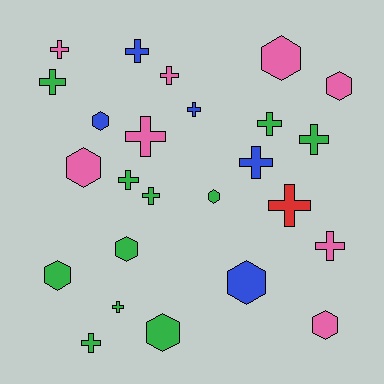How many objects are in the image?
There are 25 objects.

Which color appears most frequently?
Green, with 11 objects.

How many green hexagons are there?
There are 4 green hexagons.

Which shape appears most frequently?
Cross, with 15 objects.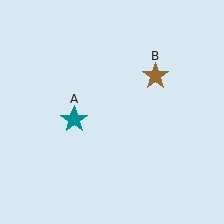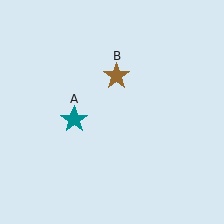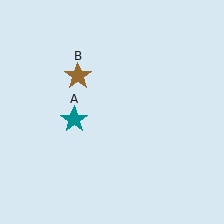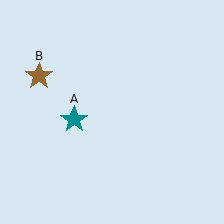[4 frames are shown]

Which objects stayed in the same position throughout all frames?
Teal star (object A) remained stationary.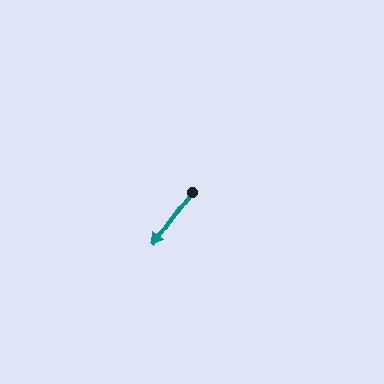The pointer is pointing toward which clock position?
Roughly 7 o'clock.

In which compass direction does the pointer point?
Southwest.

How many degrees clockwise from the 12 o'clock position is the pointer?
Approximately 216 degrees.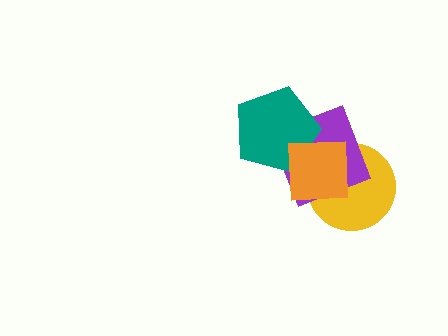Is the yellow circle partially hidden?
Yes, it is partially covered by another shape.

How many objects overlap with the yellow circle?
2 objects overlap with the yellow circle.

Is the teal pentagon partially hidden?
Yes, it is partially covered by another shape.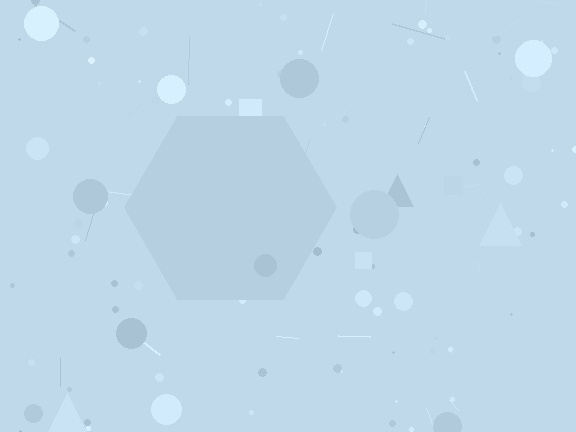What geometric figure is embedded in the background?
A hexagon is embedded in the background.